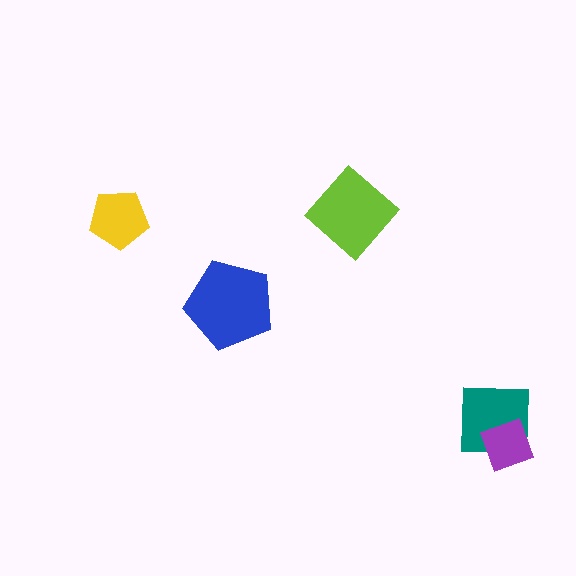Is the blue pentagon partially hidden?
No, no other shape covers it.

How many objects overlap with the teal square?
1 object overlaps with the teal square.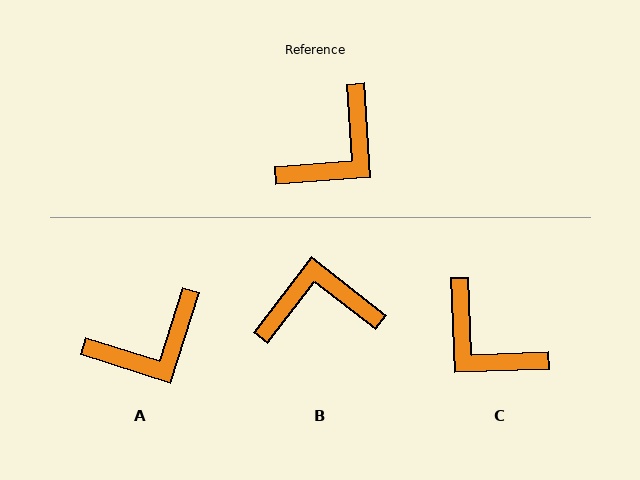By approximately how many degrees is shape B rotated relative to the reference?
Approximately 138 degrees counter-clockwise.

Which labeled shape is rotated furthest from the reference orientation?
B, about 138 degrees away.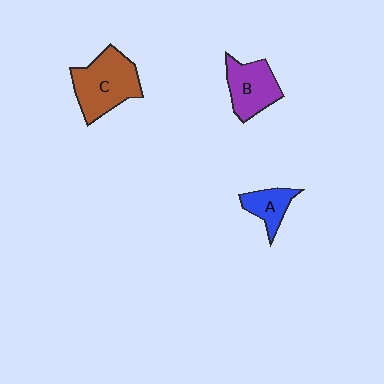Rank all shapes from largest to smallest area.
From largest to smallest: C (brown), B (purple), A (blue).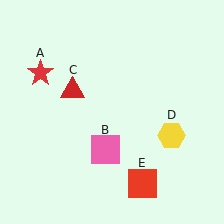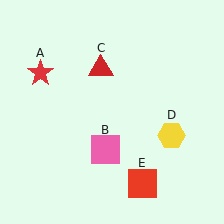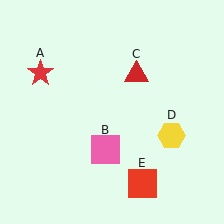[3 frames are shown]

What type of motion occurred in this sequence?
The red triangle (object C) rotated clockwise around the center of the scene.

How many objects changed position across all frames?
1 object changed position: red triangle (object C).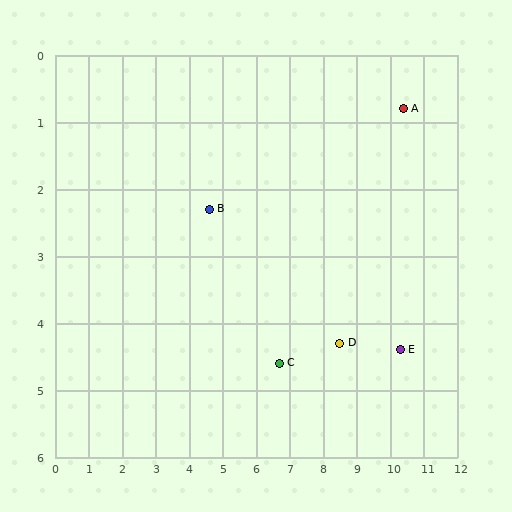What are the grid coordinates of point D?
Point D is at approximately (8.5, 4.3).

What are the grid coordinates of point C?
Point C is at approximately (6.7, 4.6).